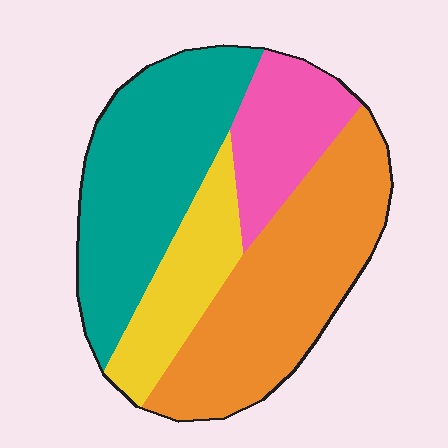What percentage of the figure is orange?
Orange takes up between a third and a half of the figure.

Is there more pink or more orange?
Orange.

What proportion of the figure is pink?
Pink takes up about one sixth (1/6) of the figure.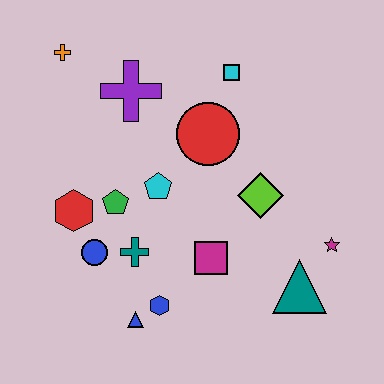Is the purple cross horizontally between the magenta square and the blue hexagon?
No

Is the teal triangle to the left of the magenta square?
No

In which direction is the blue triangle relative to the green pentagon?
The blue triangle is below the green pentagon.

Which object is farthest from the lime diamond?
The orange cross is farthest from the lime diamond.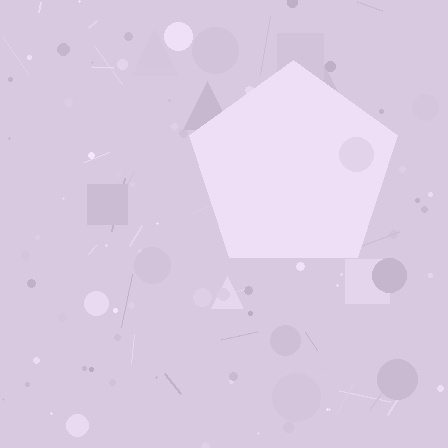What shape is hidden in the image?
A pentagon is hidden in the image.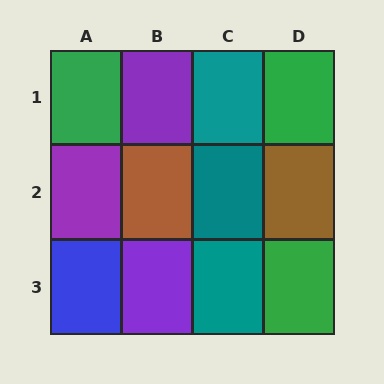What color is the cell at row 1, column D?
Green.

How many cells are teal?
3 cells are teal.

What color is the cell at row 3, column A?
Blue.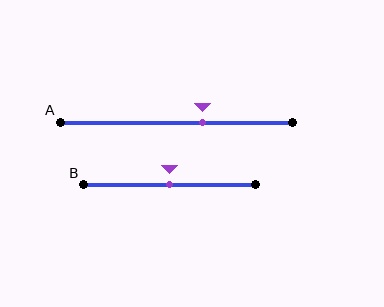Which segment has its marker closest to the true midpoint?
Segment B has its marker closest to the true midpoint.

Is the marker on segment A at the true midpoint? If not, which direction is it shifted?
No, the marker on segment A is shifted to the right by about 11% of the segment length.